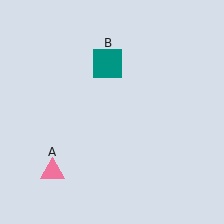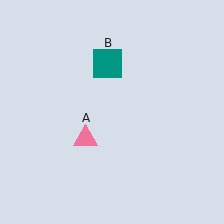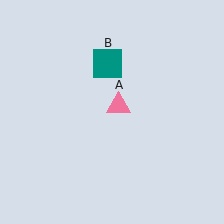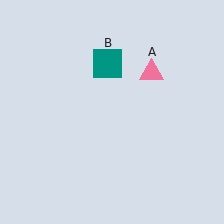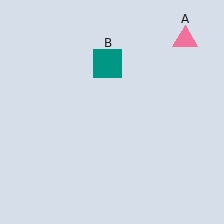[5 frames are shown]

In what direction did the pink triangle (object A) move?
The pink triangle (object A) moved up and to the right.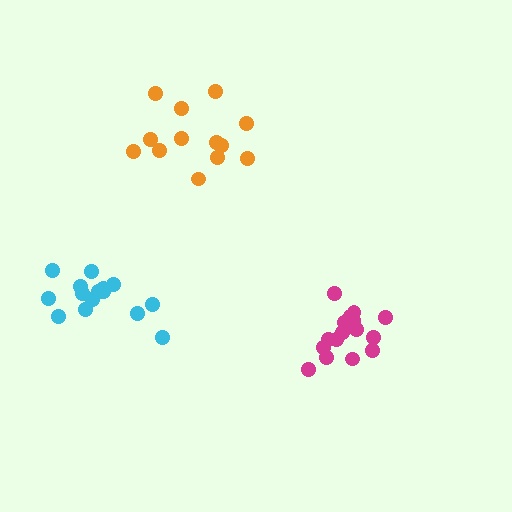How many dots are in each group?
Group 1: 13 dots, Group 2: 16 dots, Group 3: 15 dots (44 total).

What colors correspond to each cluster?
The clusters are colored: orange, magenta, cyan.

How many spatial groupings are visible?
There are 3 spatial groupings.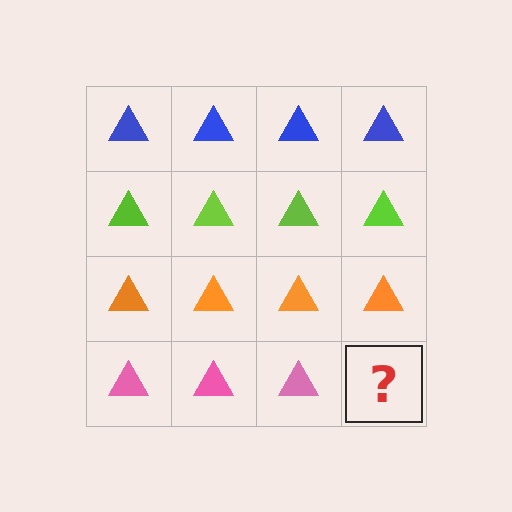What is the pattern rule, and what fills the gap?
The rule is that each row has a consistent color. The gap should be filled with a pink triangle.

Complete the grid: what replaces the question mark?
The question mark should be replaced with a pink triangle.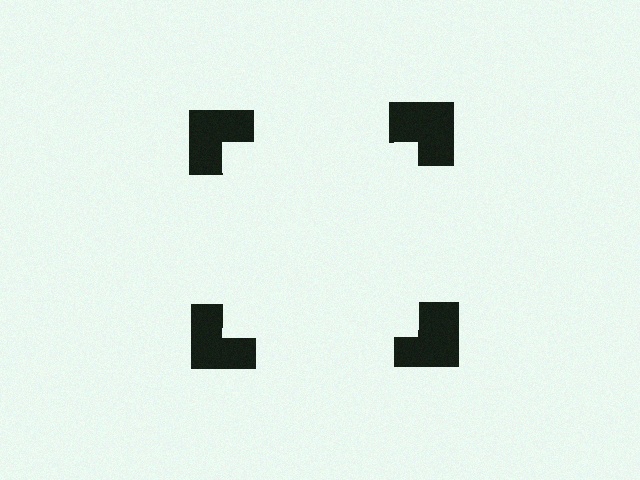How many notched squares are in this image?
There are 4 — one at each vertex of the illusory square.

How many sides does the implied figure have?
4 sides.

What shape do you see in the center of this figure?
An illusory square — its edges are inferred from the aligned wedge cuts in the notched squares, not physically drawn.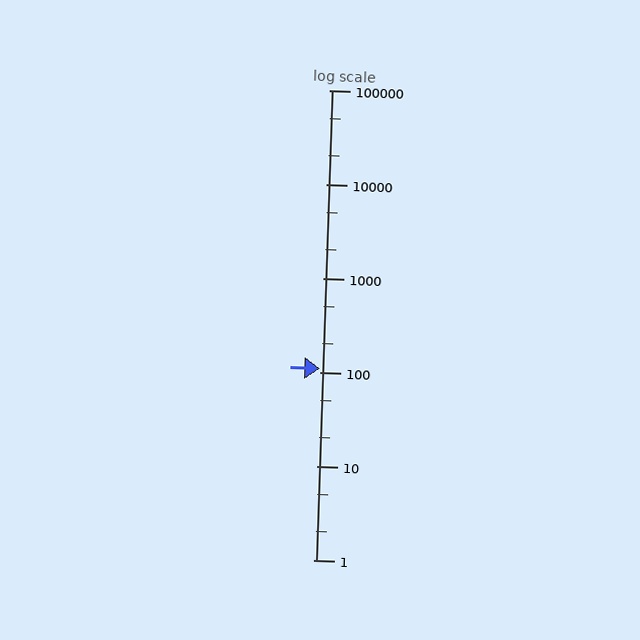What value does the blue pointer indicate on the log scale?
The pointer indicates approximately 110.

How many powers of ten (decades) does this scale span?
The scale spans 5 decades, from 1 to 100000.